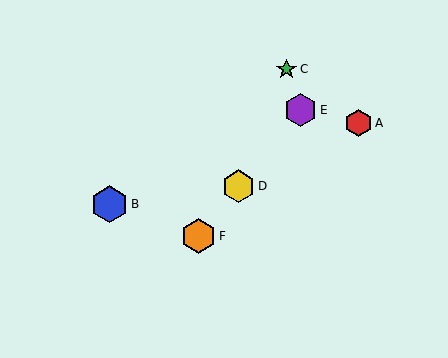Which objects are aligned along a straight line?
Objects D, E, F are aligned along a straight line.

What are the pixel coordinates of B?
Object B is at (110, 204).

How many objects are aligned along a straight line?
3 objects (D, E, F) are aligned along a straight line.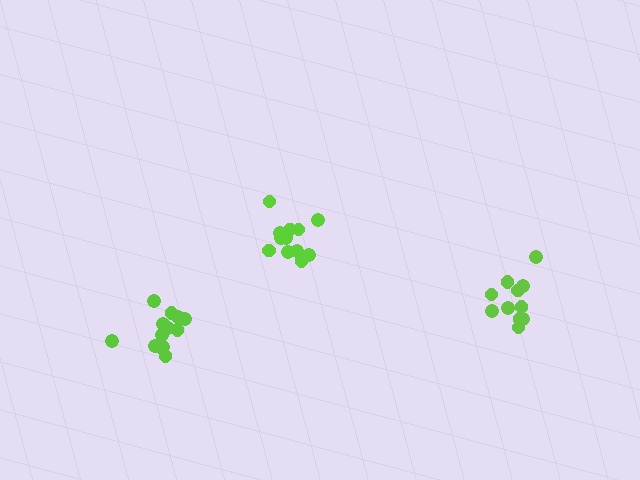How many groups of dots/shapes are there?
There are 3 groups.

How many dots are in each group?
Group 1: 13 dots, Group 2: 12 dots, Group 3: 11 dots (36 total).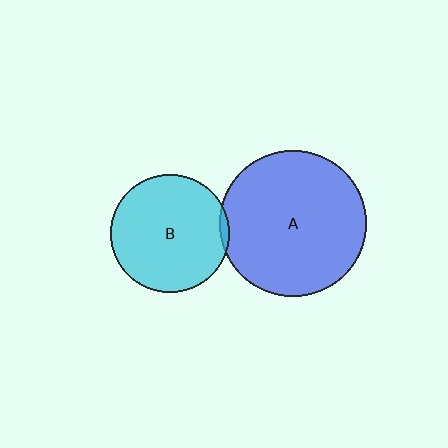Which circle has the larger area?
Circle A (blue).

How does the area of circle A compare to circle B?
Approximately 1.5 times.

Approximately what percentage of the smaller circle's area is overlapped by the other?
Approximately 5%.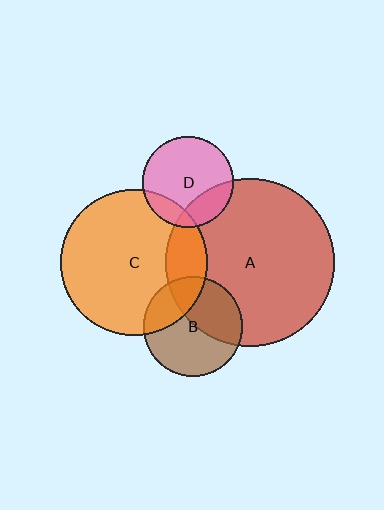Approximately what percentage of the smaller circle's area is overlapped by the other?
Approximately 25%.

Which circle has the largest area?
Circle A (red).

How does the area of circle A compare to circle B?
Approximately 2.9 times.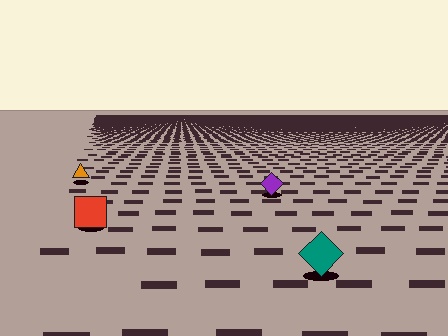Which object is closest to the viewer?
The teal diamond is closest. The texture marks near it are larger and more spread out.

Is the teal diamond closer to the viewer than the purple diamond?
Yes. The teal diamond is closer — you can tell from the texture gradient: the ground texture is coarser near it.